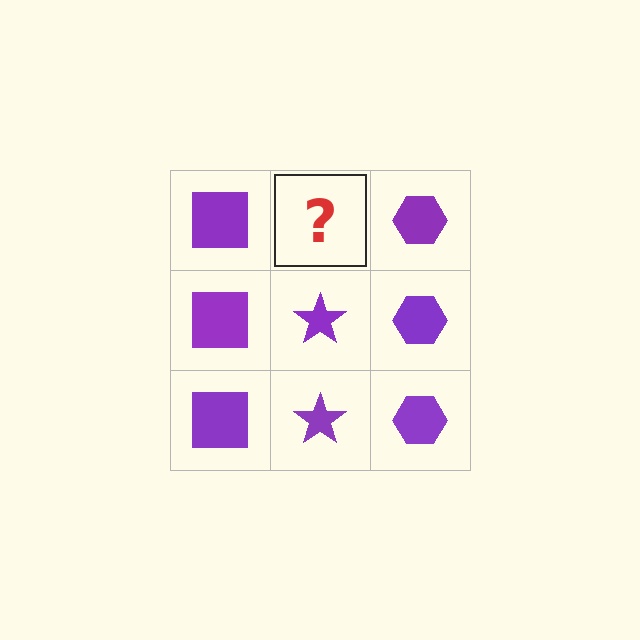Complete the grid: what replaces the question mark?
The question mark should be replaced with a purple star.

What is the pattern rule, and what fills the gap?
The rule is that each column has a consistent shape. The gap should be filled with a purple star.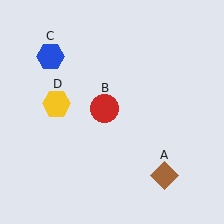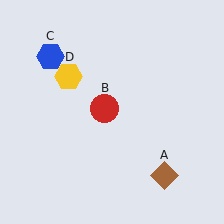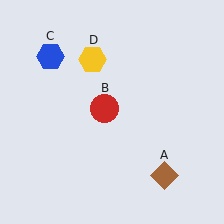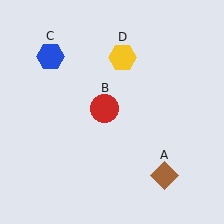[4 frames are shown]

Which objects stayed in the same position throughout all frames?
Brown diamond (object A) and red circle (object B) and blue hexagon (object C) remained stationary.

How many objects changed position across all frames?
1 object changed position: yellow hexagon (object D).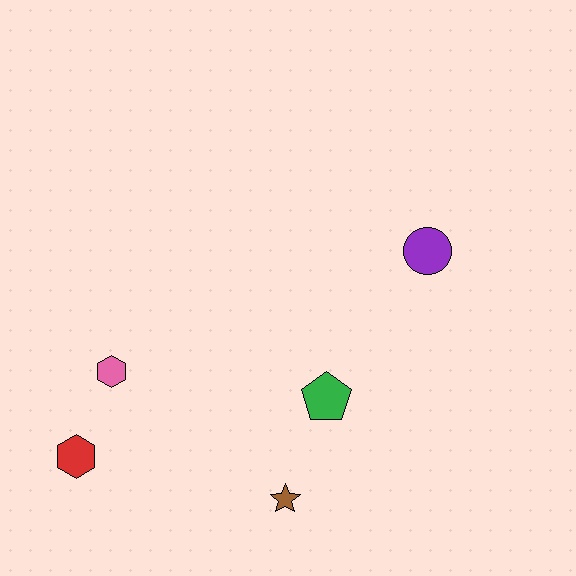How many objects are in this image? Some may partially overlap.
There are 5 objects.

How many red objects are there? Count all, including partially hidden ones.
There is 1 red object.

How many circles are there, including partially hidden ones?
There is 1 circle.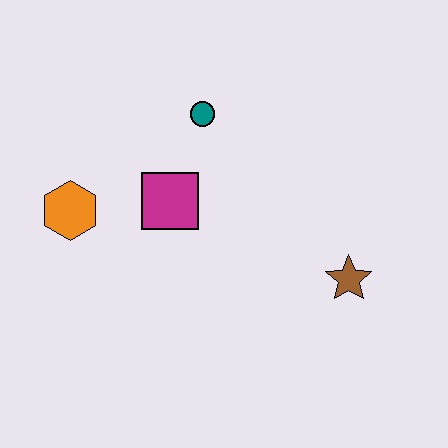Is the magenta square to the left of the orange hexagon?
No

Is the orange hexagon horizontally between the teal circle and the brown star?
No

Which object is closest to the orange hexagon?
The magenta square is closest to the orange hexagon.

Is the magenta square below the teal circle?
Yes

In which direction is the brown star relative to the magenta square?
The brown star is to the right of the magenta square.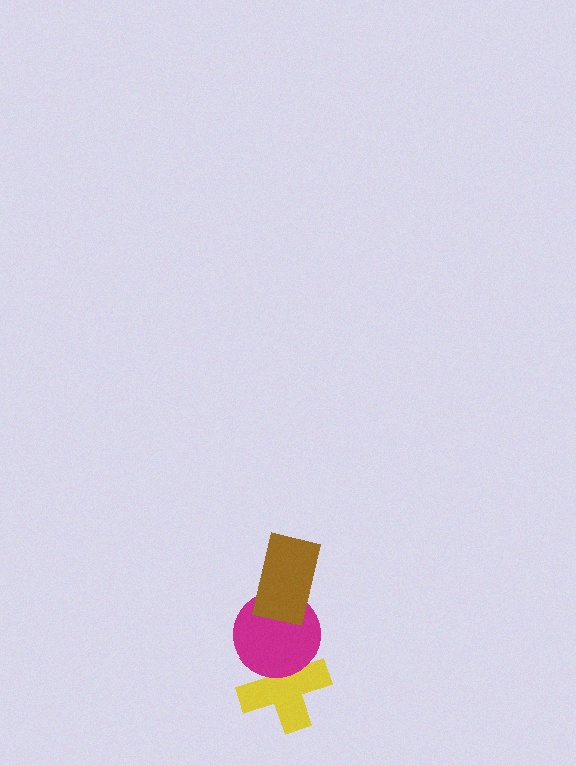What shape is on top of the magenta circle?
The brown rectangle is on top of the magenta circle.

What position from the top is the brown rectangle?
The brown rectangle is 1st from the top.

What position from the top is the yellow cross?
The yellow cross is 3rd from the top.